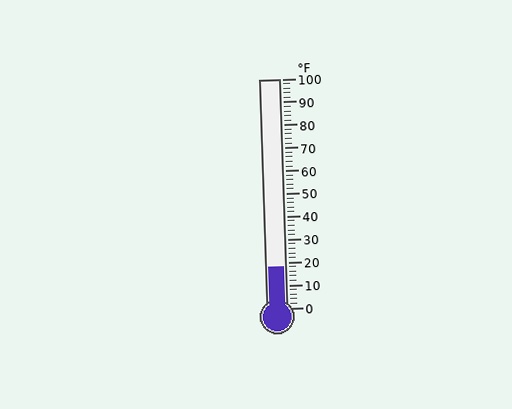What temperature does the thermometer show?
The thermometer shows approximately 18°F.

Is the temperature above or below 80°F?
The temperature is below 80°F.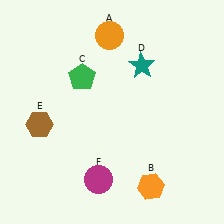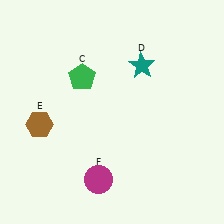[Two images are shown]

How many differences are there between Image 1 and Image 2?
There are 2 differences between the two images.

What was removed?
The orange circle (A), the orange hexagon (B) were removed in Image 2.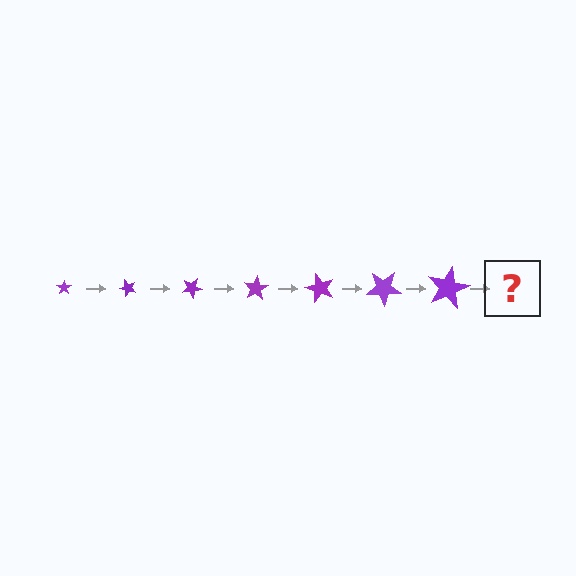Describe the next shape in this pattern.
It should be a star, larger than the previous one and rotated 350 degrees from the start.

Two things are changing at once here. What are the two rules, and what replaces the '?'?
The two rules are that the star grows larger each step and it rotates 50 degrees each step. The '?' should be a star, larger than the previous one and rotated 350 degrees from the start.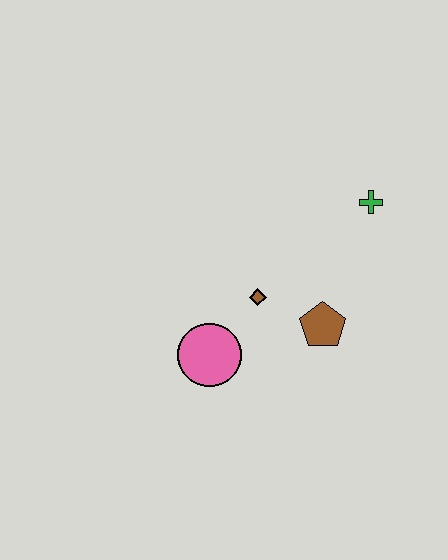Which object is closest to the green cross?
The brown pentagon is closest to the green cross.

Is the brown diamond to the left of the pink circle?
No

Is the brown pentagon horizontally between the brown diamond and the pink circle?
No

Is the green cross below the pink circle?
No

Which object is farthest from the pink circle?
The green cross is farthest from the pink circle.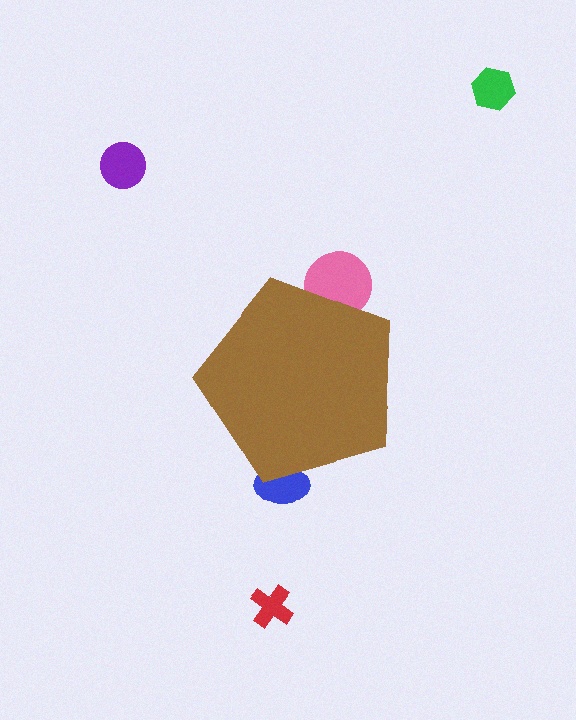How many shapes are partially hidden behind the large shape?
2 shapes are partially hidden.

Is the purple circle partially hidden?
No, the purple circle is fully visible.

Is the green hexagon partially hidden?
No, the green hexagon is fully visible.